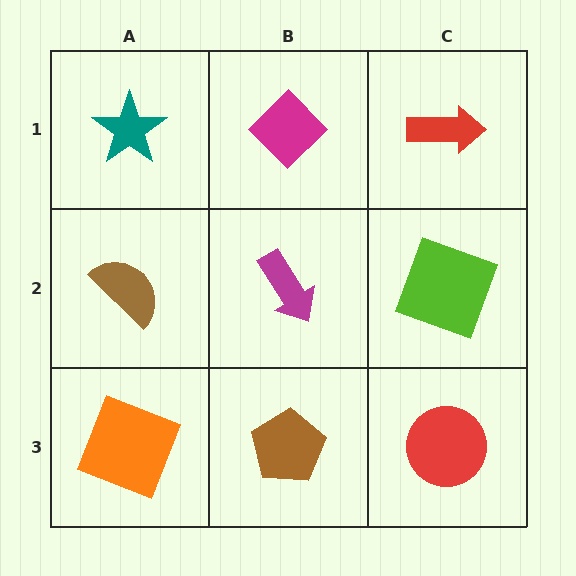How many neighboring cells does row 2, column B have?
4.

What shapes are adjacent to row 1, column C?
A lime square (row 2, column C), a magenta diamond (row 1, column B).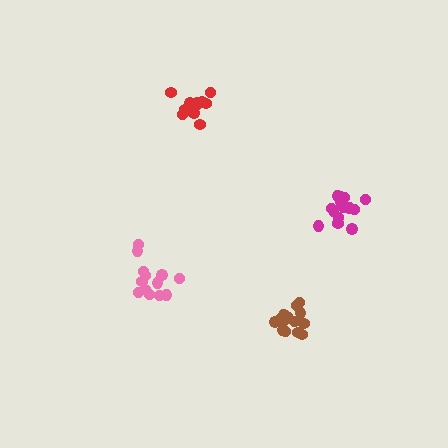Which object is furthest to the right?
The magenta cluster is rightmost.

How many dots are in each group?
Group 1: 13 dots, Group 2: 13 dots, Group 3: 15 dots, Group 4: 15 dots (56 total).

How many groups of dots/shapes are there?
There are 4 groups.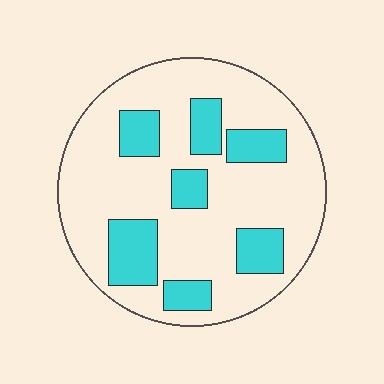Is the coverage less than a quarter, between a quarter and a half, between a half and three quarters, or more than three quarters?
Between a quarter and a half.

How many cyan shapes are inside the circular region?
7.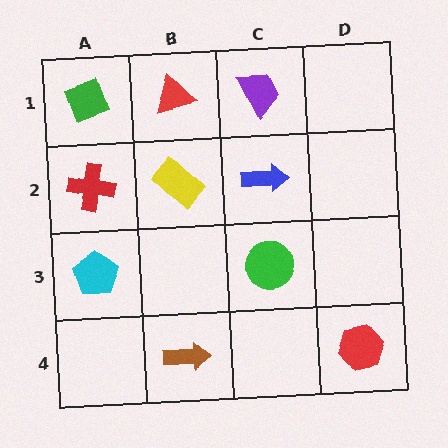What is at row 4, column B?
A brown arrow.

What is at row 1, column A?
A green diamond.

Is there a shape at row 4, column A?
No, that cell is empty.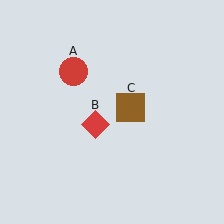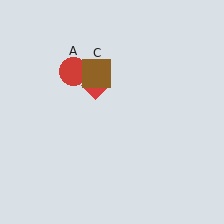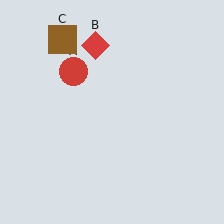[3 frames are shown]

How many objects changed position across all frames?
2 objects changed position: red diamond (object B), brown square (object C).